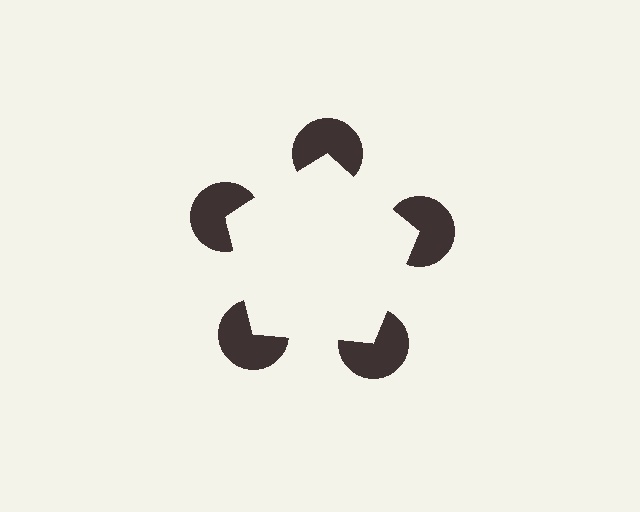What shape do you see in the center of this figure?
An illusory pentagon — its edges are inferred from the aligned wedge cuts in the pac-man discs, not physically drawn.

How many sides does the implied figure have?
5 sides.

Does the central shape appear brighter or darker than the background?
It typically appears slightly brighter than the background, even though no actual brightness change is drawn.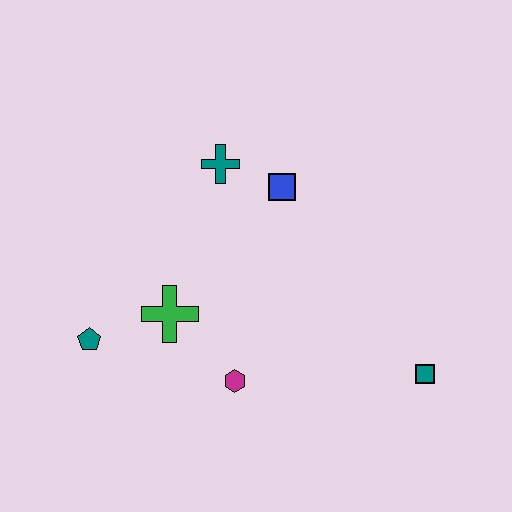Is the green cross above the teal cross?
No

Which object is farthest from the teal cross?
The teal square is farthest from the teal cross.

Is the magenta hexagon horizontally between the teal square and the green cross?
Yes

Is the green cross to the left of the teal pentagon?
No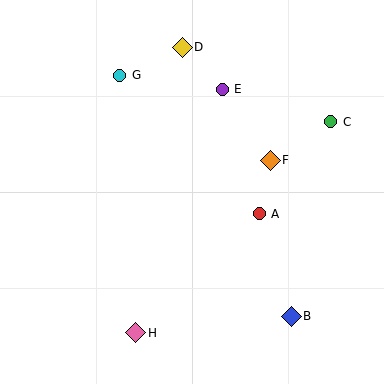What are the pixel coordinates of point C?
Point C is at (331, 122).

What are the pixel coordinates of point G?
Point G is at (120, 75).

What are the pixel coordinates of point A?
Point A is at (259, 214).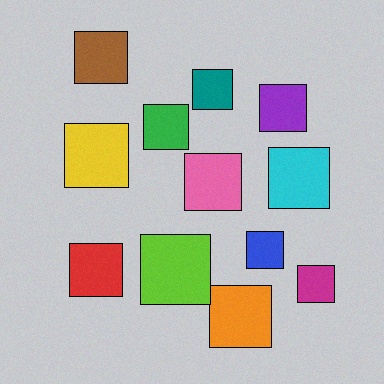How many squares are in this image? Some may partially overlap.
There are 12 squares.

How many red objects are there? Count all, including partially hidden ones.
There is 1 red object.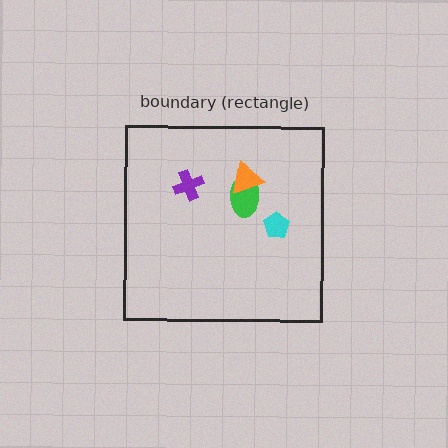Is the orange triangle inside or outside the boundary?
Inside.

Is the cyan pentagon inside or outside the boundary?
Inside.